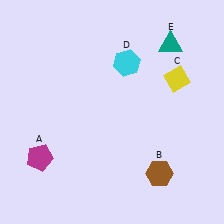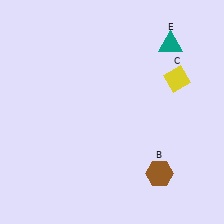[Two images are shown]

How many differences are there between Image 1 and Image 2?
There are 2 differences between the two images.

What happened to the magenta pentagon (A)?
The magenta pentagon (A) was removed in Image 2. It was in the bottom-left area of Image 1.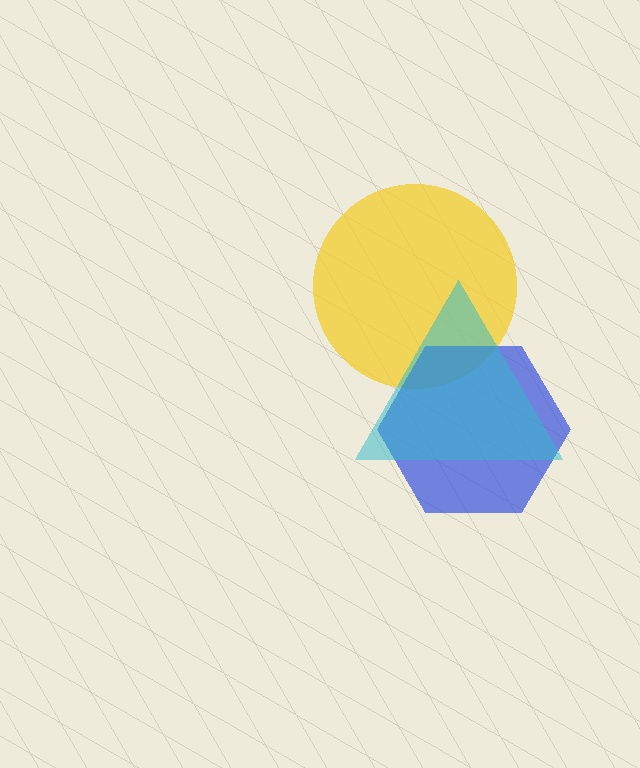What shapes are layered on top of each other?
The layered shapes are: a yellow circle, a blue hexagon, a cyan triangle.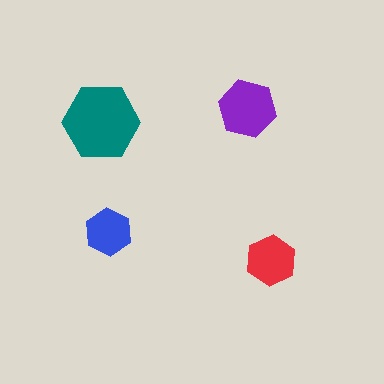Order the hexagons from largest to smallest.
the teal one, the purple one, the red one, the blue one.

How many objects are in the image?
There are 4 objects in the image.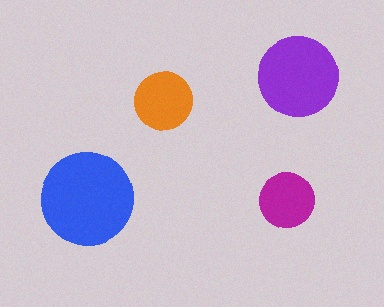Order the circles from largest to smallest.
the blue one, the purple one, the orange one, the magenta one.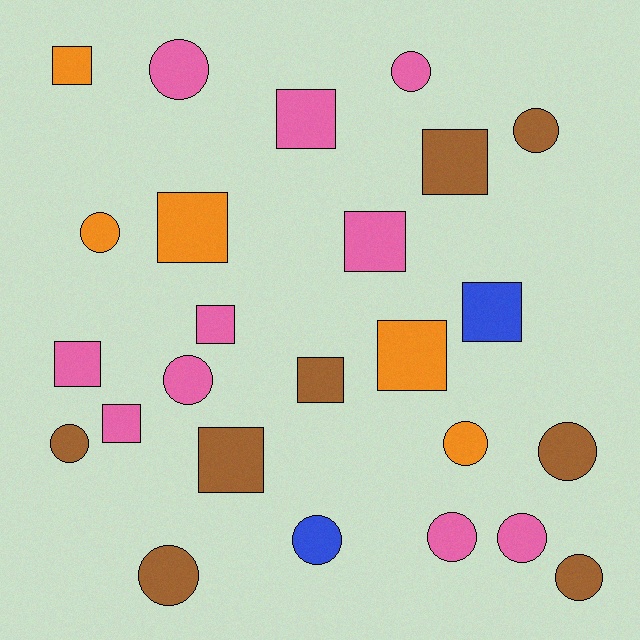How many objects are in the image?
There are 25 objects.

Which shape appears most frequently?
Circle, with 13 objects.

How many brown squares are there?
There are 3 brown squares.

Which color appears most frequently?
Pink, with 10 objects.